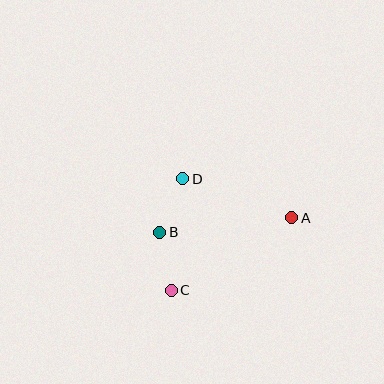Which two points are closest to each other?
Points B and D are closest to each other.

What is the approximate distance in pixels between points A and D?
The distance between A and D is approximately 116 pixels.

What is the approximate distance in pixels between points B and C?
The distance between B and C is approximately 59 pixels.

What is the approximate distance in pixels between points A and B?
The distance between A and B is approximately 133 pixels.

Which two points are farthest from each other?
Points A and C are farthest from each other.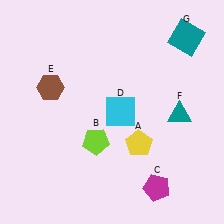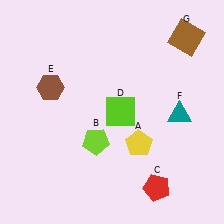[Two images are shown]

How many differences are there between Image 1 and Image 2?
There are 3 differences between the two images.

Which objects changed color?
C changed from magenta to red. D changed from cyan to lime. G changed from teal to brown.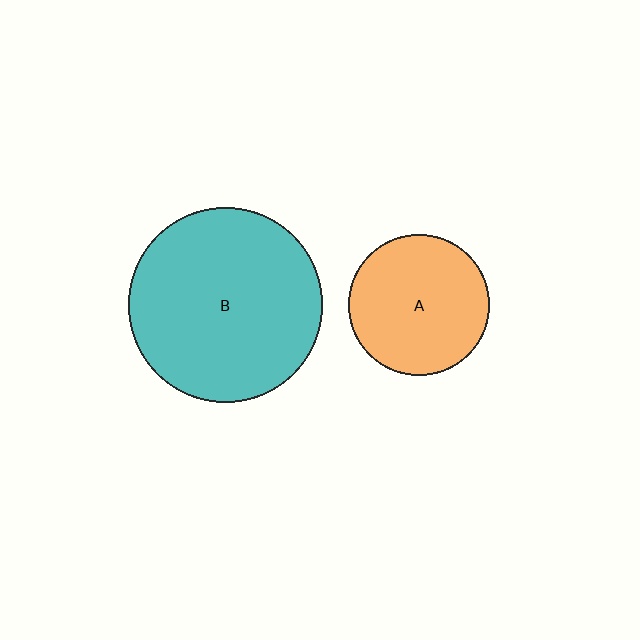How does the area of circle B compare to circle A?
Approximately 1.9 times.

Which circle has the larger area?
Circle B (teal).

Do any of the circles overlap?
No, none of the circles overlap.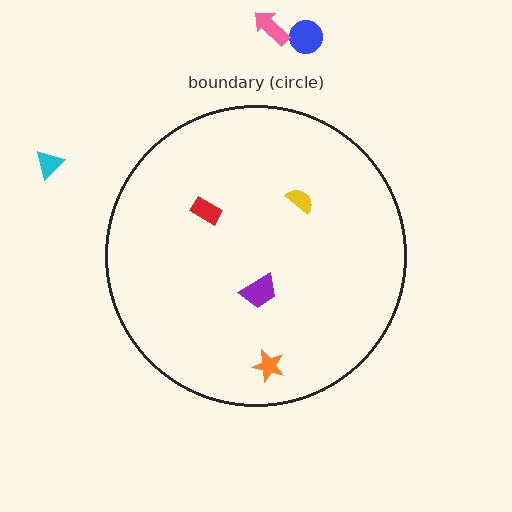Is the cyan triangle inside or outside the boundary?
Outside.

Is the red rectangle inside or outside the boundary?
Inside.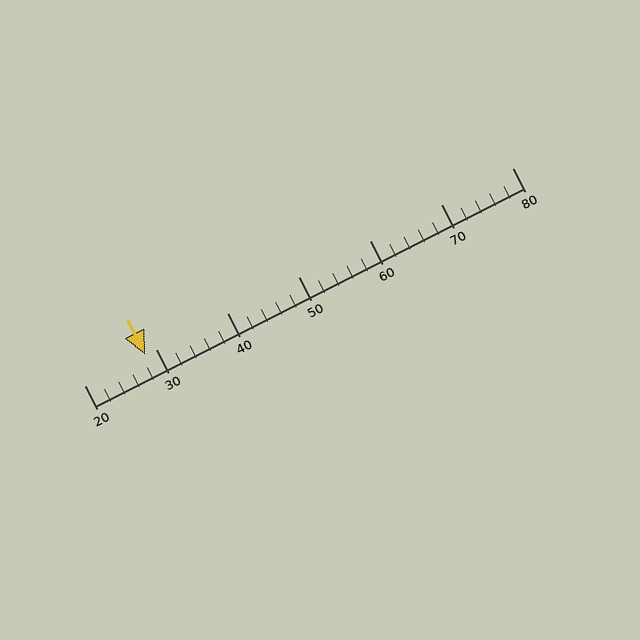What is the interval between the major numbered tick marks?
The major tick marks are spaced 10 units apart.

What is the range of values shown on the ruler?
The ruler shows values from 20 to 80.